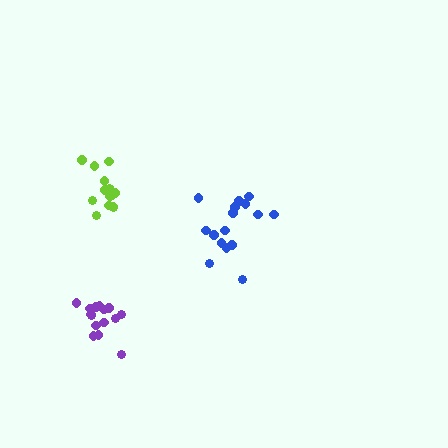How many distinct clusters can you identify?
There are 3 distinct clusters.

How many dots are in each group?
Group 1: 15 dots, Group 2: 16 dots, Group 3: 15 dots (46 total).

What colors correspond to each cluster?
The clusters are colored: purple, blue, lime.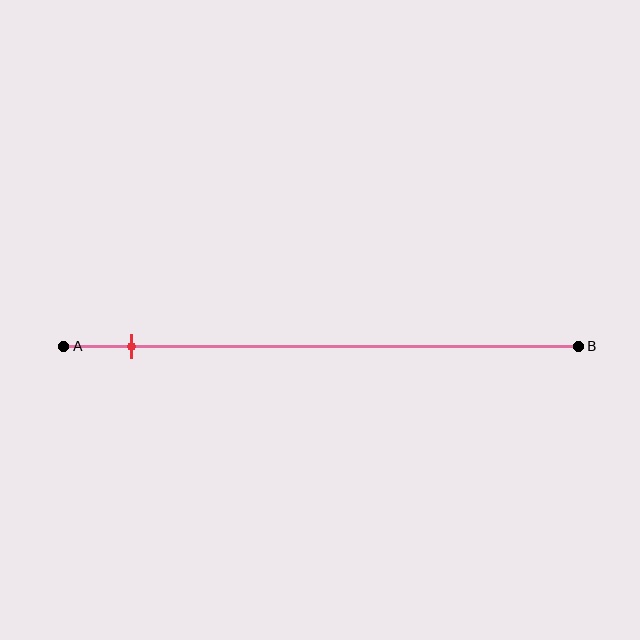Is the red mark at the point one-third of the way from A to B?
No, the mark is at about 15% from A, not at the 33% one-third point.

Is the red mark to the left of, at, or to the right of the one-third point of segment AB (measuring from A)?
The red mark is to the left of the one-third point of segment AB.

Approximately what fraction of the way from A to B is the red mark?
The red mark is approximately 15% of the way from A to B.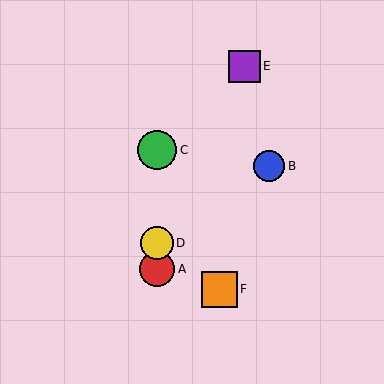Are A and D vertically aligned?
Yes, both are at x≈157.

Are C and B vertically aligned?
No, C is at x≈157 and B is at x≈269.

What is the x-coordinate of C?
Object C is at x≈157.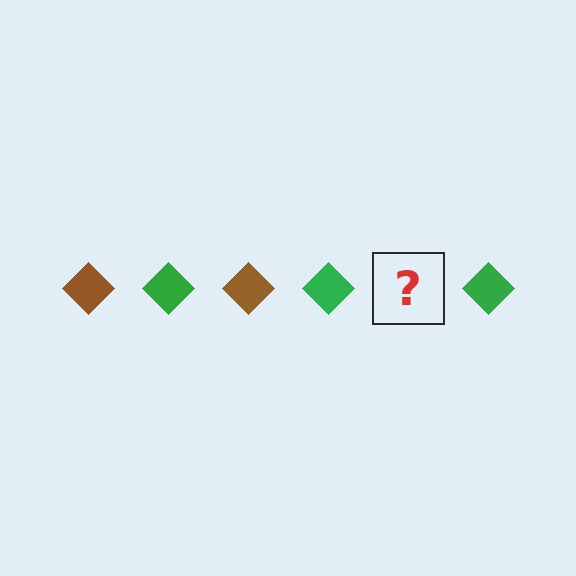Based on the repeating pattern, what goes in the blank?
The blank should be a brown diamond.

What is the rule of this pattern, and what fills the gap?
The rule is that the pattern cycles through brown, green diamonds. The gap should be filled with a brown diamond.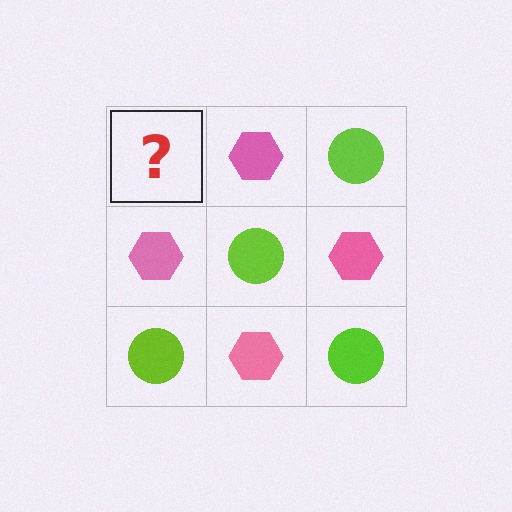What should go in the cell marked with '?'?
The missing cell should contain a lime circle.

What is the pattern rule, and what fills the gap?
The rule is that it alternates lime circle and pink hexagon in a checkerboard pattern. The gap should be filled with a lime circle.